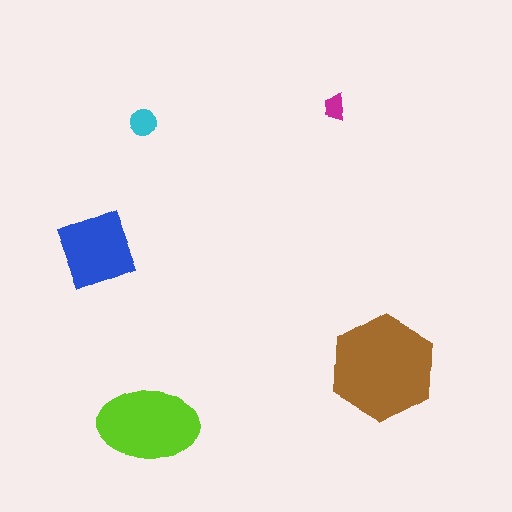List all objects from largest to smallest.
The brown hexagon, the lime ellipse, the blue diamond, the cyan circle, the magenta trapezoid.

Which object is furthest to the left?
The blue diamond is leftmost.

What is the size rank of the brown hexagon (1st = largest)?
1st.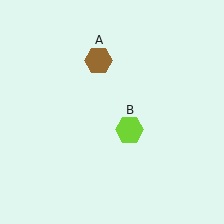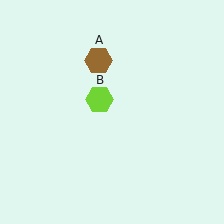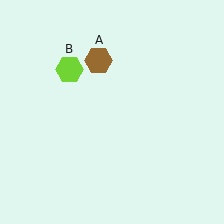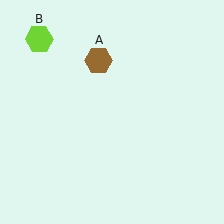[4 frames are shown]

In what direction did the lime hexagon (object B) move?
The lime hexagon (object B) moved up and to the left.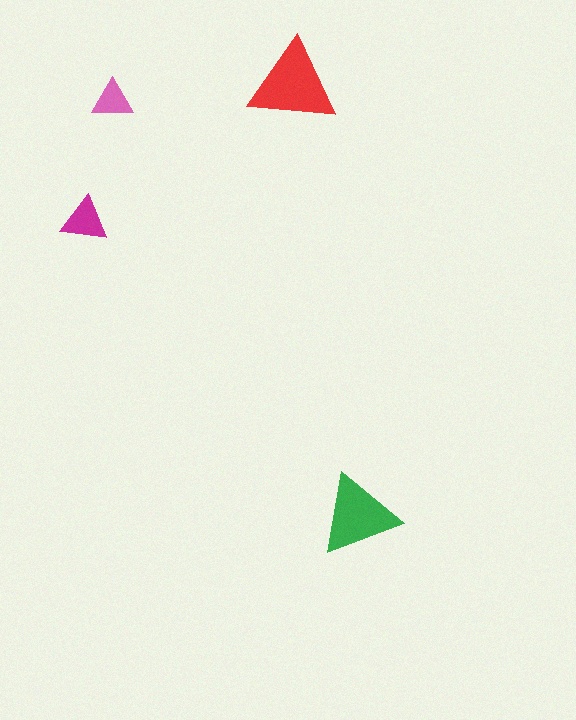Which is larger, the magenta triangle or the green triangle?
The green one.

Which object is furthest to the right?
The green triangle is rightmost.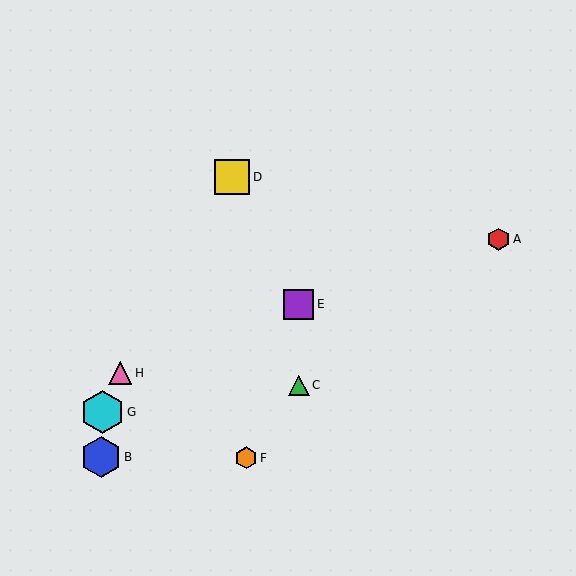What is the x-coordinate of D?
Object D is at x≈232.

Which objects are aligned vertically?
Objects C, E are aligned vertically.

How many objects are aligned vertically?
2 objects (C, E) are aligned vertically.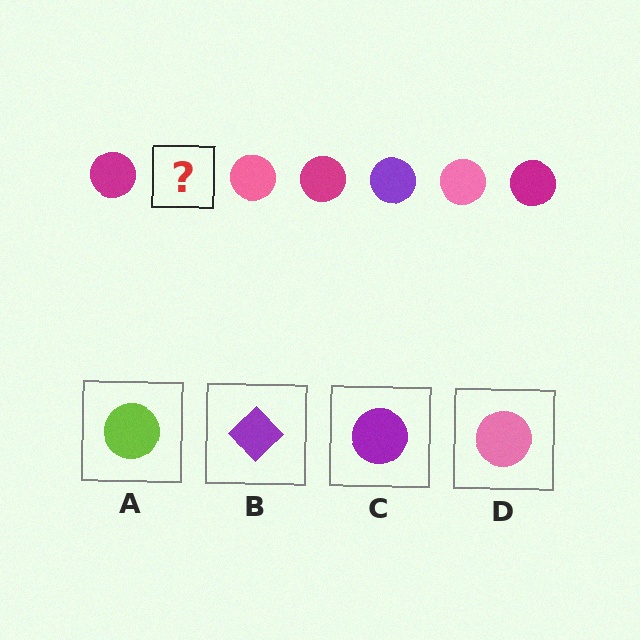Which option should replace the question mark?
Option C.